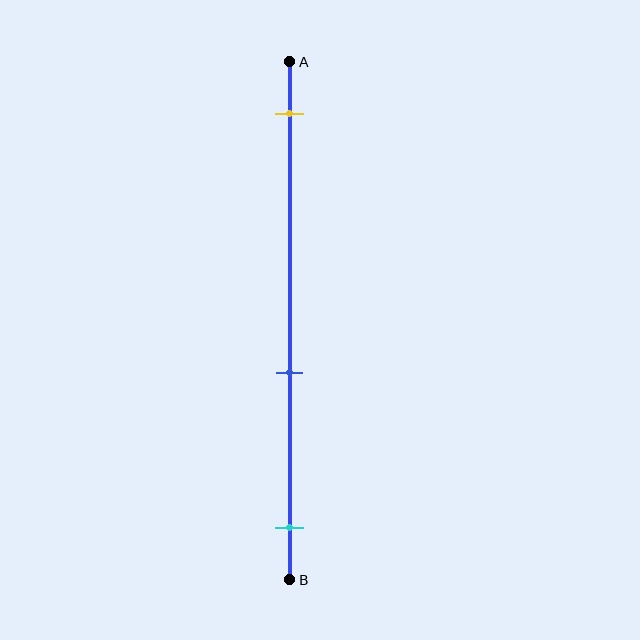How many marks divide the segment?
There are 3 marks dividing the segment.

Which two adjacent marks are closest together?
The blue and cyan marks are the closest adjacent pair.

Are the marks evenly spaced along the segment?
No, the marks are not evenly spaced.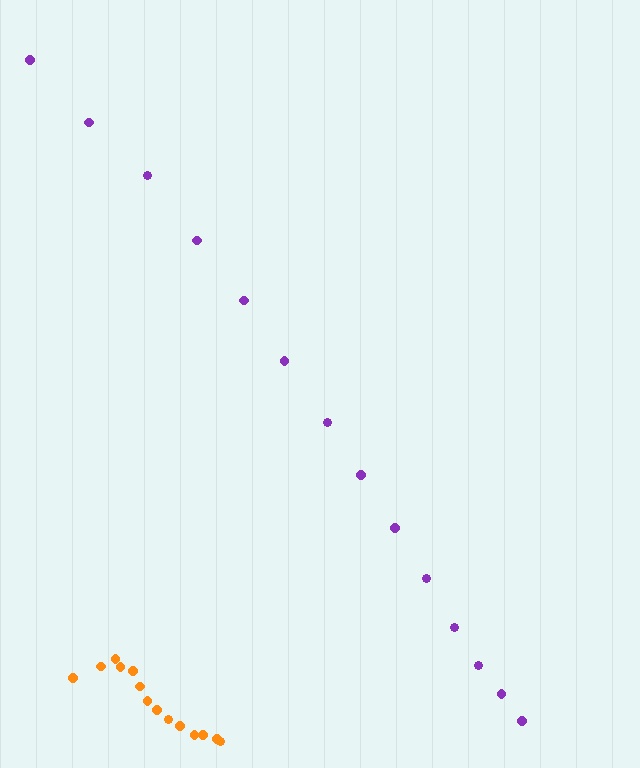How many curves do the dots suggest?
There are 2 distinct paths.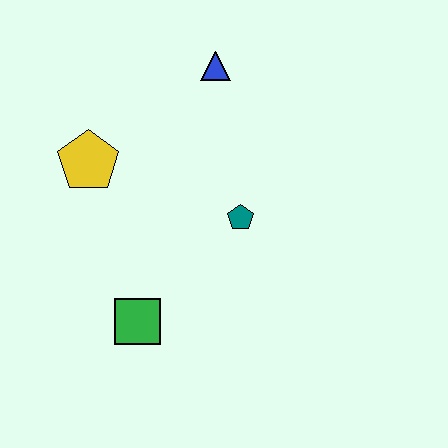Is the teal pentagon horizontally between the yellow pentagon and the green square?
No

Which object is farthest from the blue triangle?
The green square is farthest from the blue triangle.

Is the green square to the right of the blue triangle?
No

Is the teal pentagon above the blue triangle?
No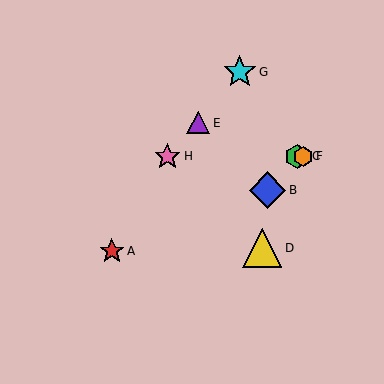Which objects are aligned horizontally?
Objects C, F, H are aligned horizontally.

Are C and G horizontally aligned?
No, C is at y≈156 and G is at y≈72.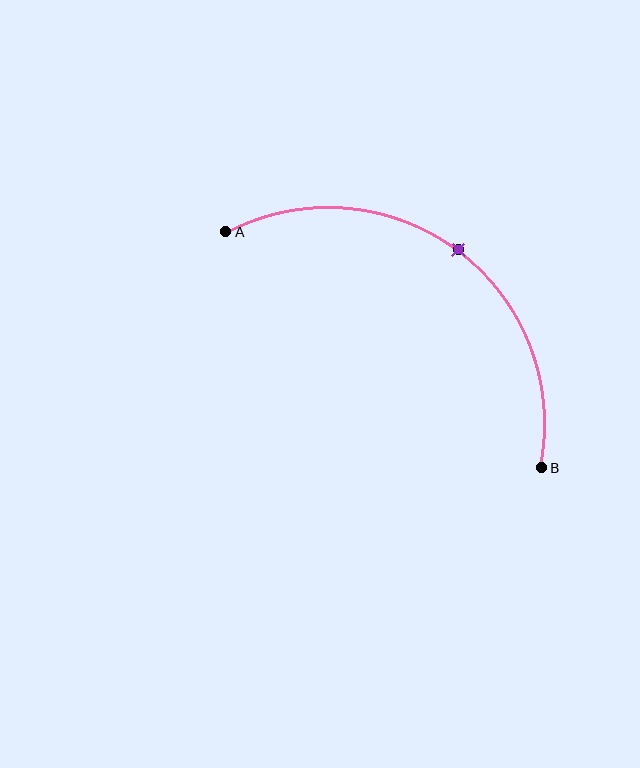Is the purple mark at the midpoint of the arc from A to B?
Yes. The purple mark lies on the arc at equal arc-length from both A and B — it is the arc midpoint.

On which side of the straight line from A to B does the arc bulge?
The arc bulges above and to the right of the straight line connecting A and B.